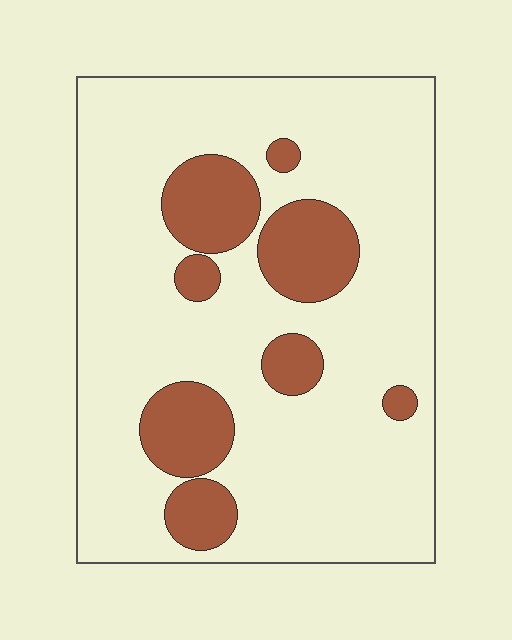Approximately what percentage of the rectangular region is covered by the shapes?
Approximately 20%.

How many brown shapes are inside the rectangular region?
8.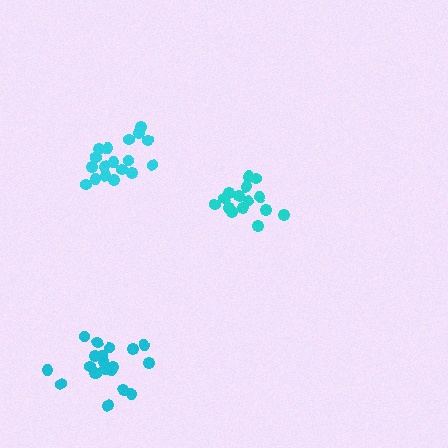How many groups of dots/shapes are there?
There are 3 groups.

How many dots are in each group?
Group 1: 15 dots, Group 2: 18 dots, Group 3: 20 dots (53 total).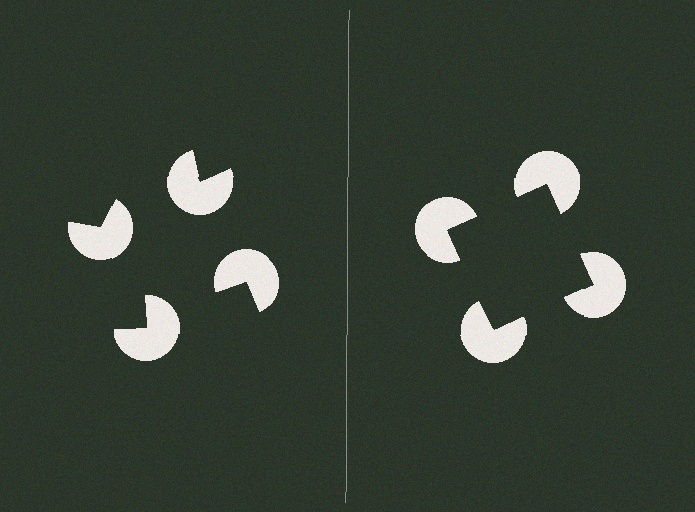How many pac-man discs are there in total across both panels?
8 — 4 on each side.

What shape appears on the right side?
An illusory square.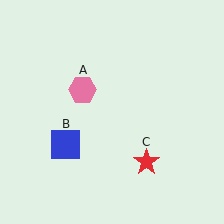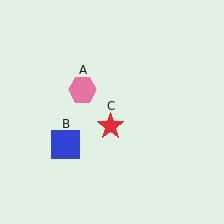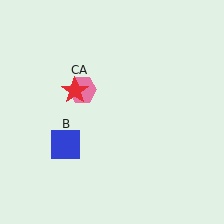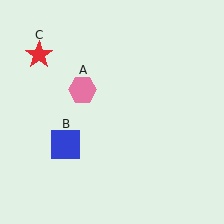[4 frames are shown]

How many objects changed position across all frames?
1 object changed position: red star (object C).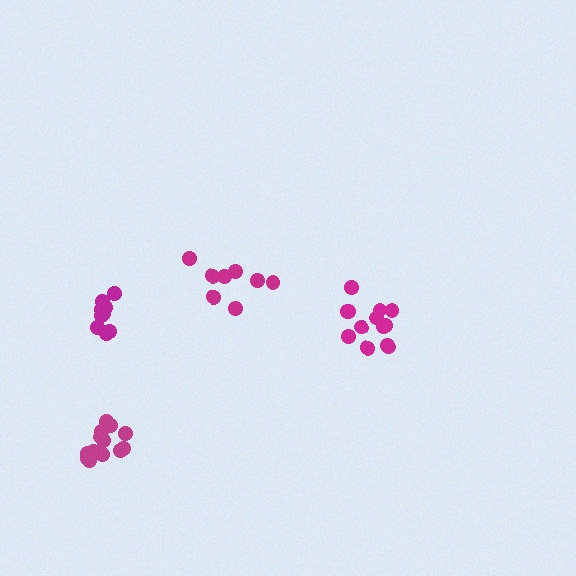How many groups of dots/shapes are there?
There are 4 groups.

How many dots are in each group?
Group 1: 13 dots, Group 2: 9 dots, Group 3: 8 dots, Group 4: 13 dots (43 total).